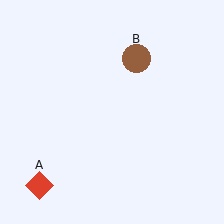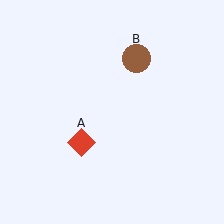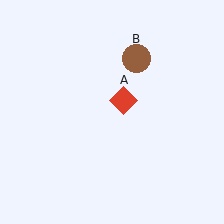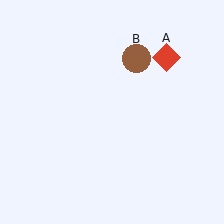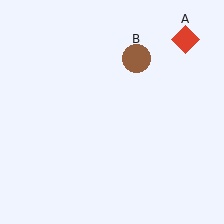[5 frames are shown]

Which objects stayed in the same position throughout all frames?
Brown circle (object B) remained stationary.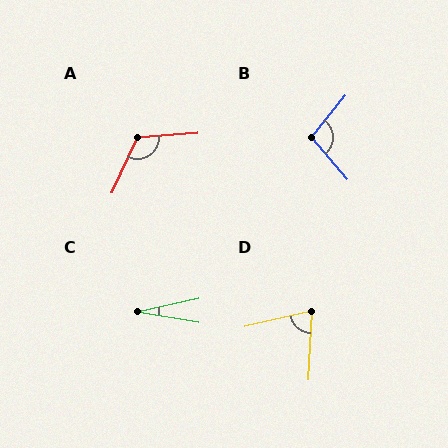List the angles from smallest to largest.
C (22°), D (74°), B (101°), A (120°).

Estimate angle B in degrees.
Approximately 101 degrees.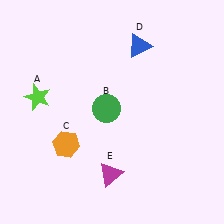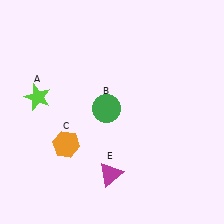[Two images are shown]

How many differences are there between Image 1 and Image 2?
There is 1 difference between the two images.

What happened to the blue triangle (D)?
The blue triangle (D) was removed in Image 2. It was in the top-right area of Image 1.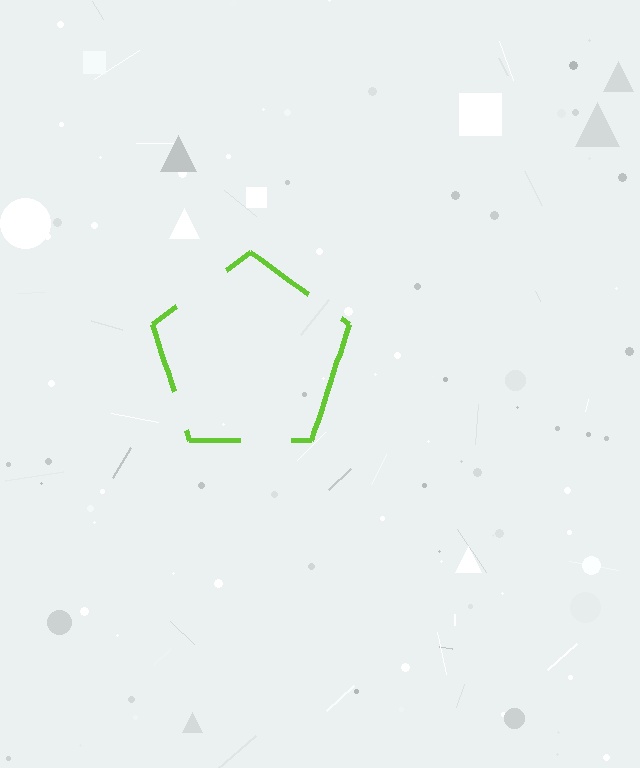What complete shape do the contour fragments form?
The contour fragments form a pentagon.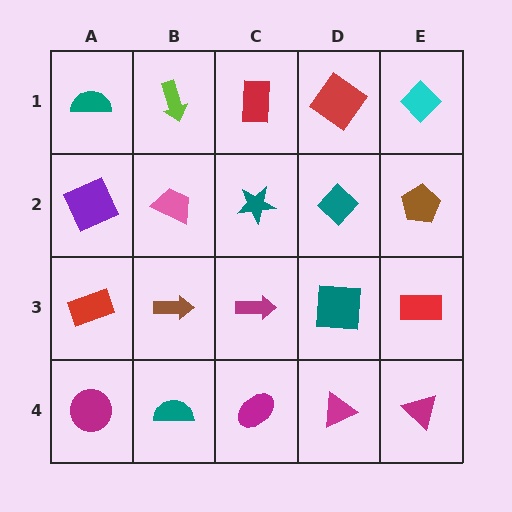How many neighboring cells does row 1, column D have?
3.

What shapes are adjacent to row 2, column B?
A lime arrow (row 1, column B), a brown arrow (row 3, column B), a purple square (row 2, column A), a teal star (row 2, column C).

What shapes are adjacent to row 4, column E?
A red rectangle (row 3, column E), a magenta triangle (row 4, column D).